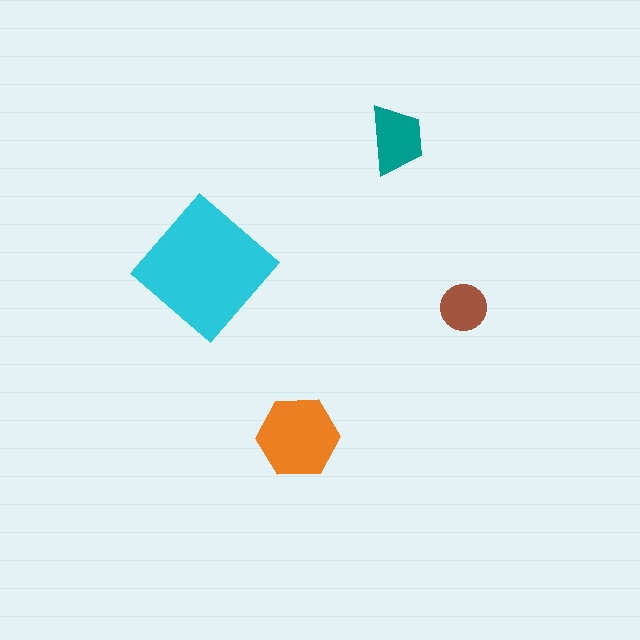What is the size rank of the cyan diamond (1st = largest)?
1st.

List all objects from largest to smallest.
The cyan diamond, the orange hexagon, the teal trapezoid, the brown circle.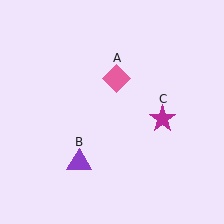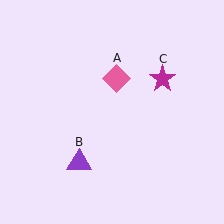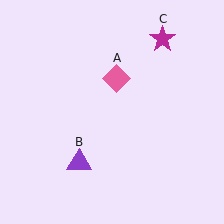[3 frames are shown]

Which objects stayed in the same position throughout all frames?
Pink diamond (object A) and purple triangle (object B) remained stationary.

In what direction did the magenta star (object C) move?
The magenta star (object C) moved up.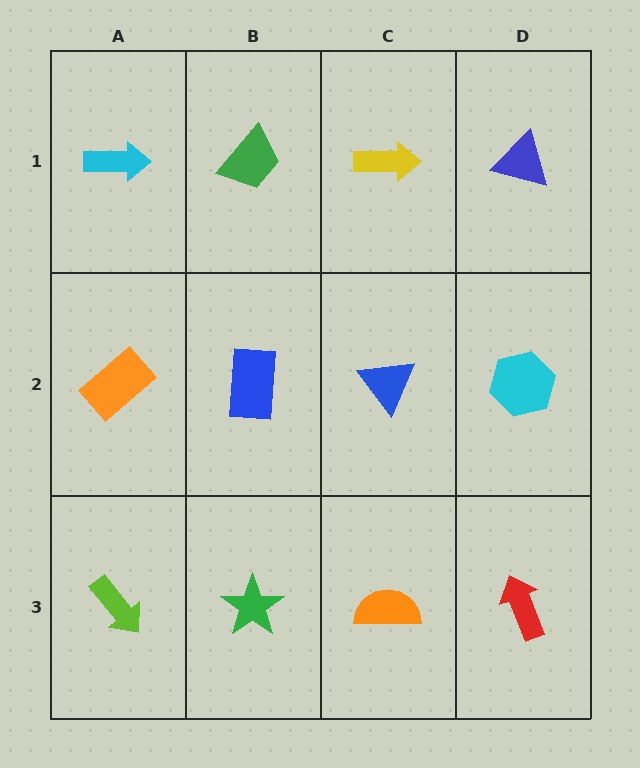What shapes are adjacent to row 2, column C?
A yellow arrow (row 1, column C), an orange semicircle (row 3, column C), a blue rectangle (row 2, column B), a cyan hexagon (row 2, column D).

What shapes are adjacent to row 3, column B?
A blue rectangle (row 2, column B), a lime arrow (row 3, column A), an orange semicircle (row 3, column C).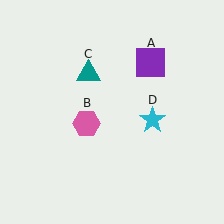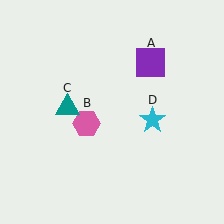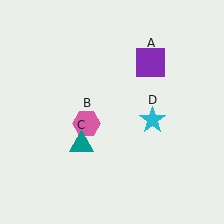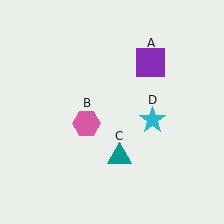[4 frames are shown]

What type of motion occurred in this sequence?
The teal triangle (object C) rotated counterclockwise around the center of the scene.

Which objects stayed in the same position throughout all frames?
Purple square (object A) and pink hexagon (object B) and cyan star (object D) remained stationary.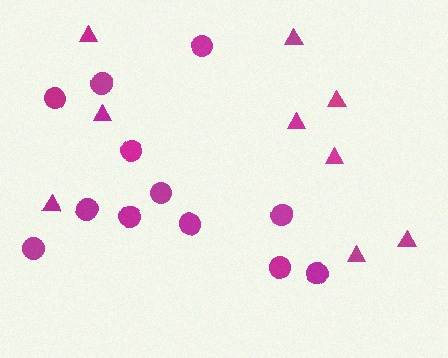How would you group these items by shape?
There are 2 groups: one group of triangles (9) and one group of circles (12).